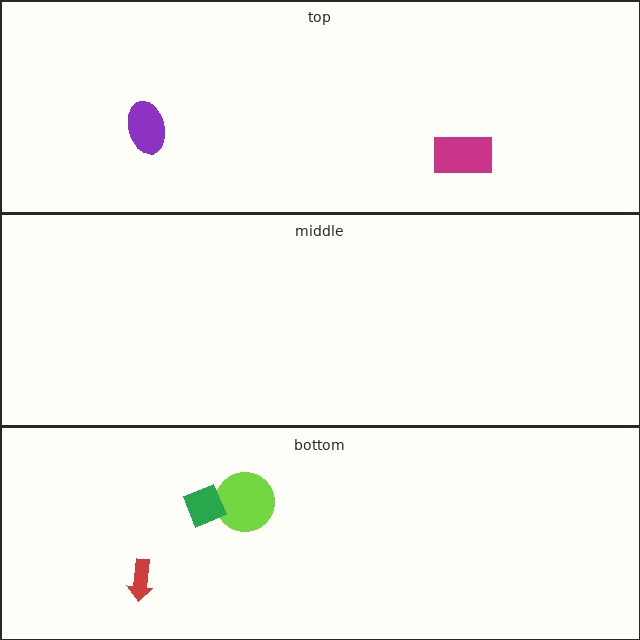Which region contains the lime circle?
The bottom region.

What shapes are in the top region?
The purple ellipse, the magenta rectangle.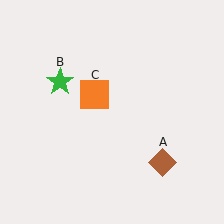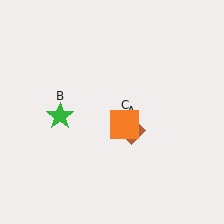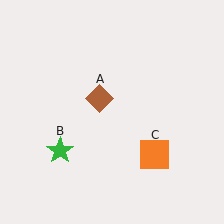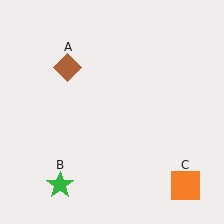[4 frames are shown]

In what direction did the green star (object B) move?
The green star (object B) moved down.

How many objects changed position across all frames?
3 objects changed position: brown diamond (object A), green star (object B), orange square (object C).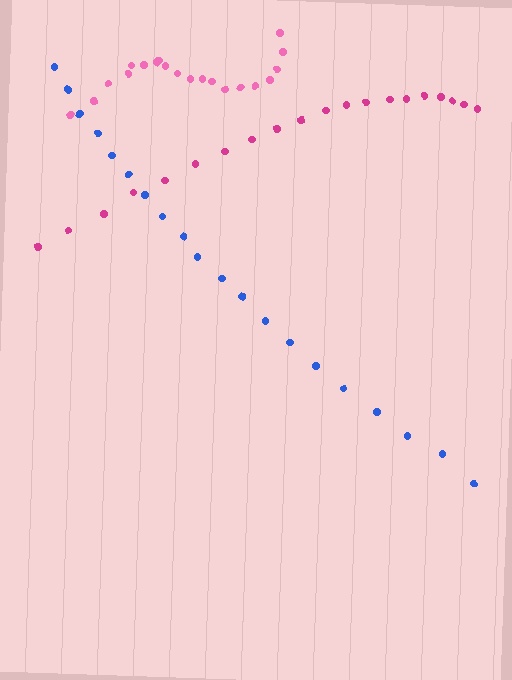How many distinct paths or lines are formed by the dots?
There are 3 distinct paths.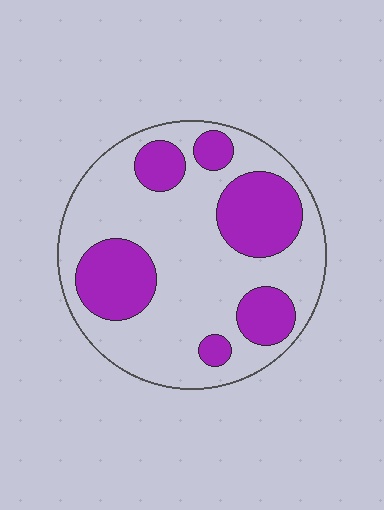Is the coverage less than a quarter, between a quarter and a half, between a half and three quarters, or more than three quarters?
Between a quarter and a half.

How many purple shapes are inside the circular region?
6.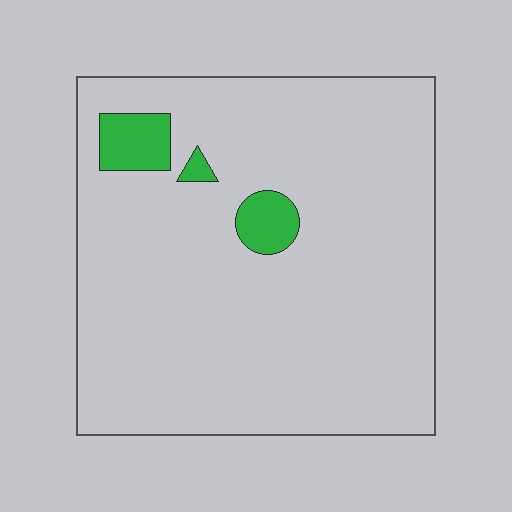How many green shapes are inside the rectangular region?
3.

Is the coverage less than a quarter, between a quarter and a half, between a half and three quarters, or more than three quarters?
Less than a quarter.